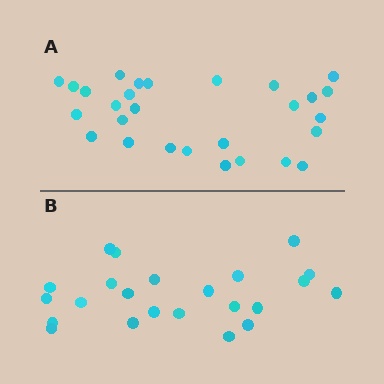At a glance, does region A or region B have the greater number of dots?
Region A (the top region) has more dots.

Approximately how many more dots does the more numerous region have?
Region A has about 5 more dots than region B.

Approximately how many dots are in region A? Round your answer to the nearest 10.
About 30 dots. (The exact count is 28, which rounds to 30.)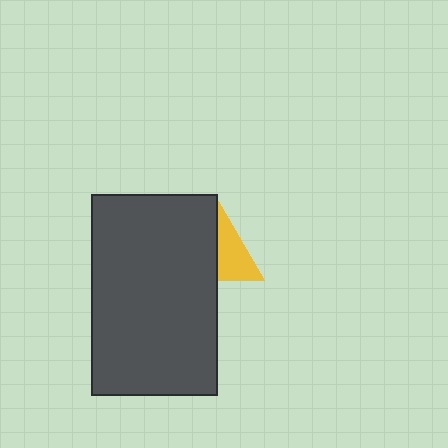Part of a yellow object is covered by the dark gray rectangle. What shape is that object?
It is a triangle.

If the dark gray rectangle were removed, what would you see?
You would see the complete yellow triangle.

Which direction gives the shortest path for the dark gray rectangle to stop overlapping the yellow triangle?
Moving left gives the shortest separation.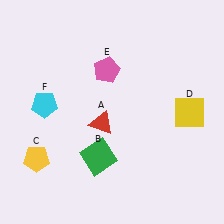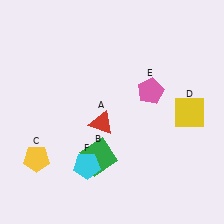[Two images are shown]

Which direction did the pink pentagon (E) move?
The pink pentagon (E) moved right.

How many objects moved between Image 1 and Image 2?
2 objects moved between the two images.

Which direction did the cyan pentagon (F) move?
The cyan pentagon (F) moved down.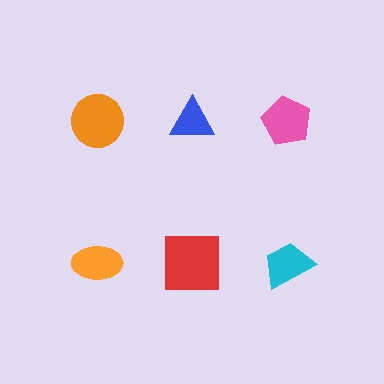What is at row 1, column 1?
An orange circle.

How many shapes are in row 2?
3 shapes.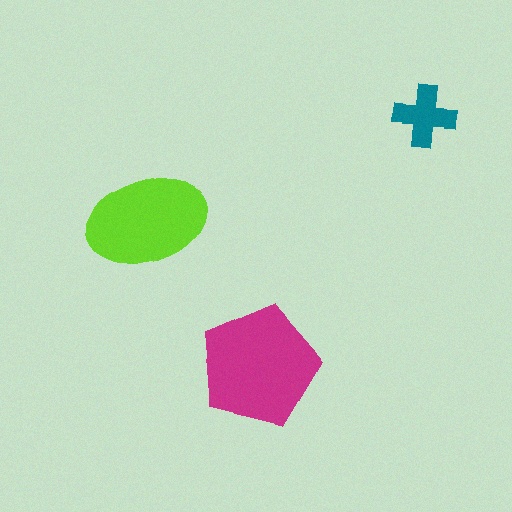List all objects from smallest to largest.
The teal cross, the lime ellipse, the magenta pentagon.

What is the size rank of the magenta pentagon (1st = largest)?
1st.